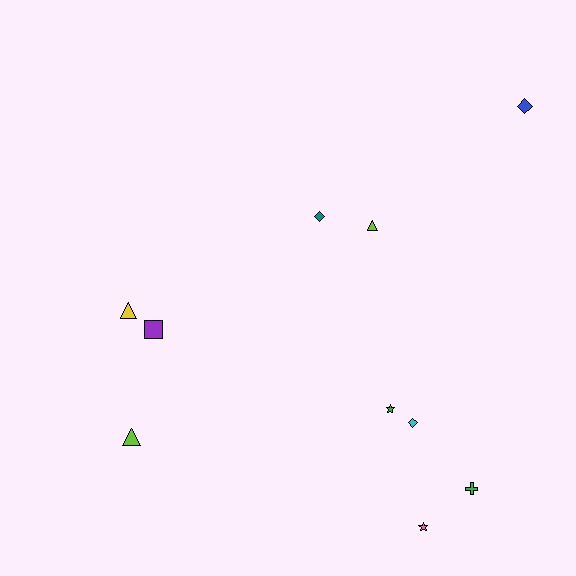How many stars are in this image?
There are 2 stars.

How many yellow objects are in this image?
There is 1 yellow object.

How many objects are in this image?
There are 10 objects.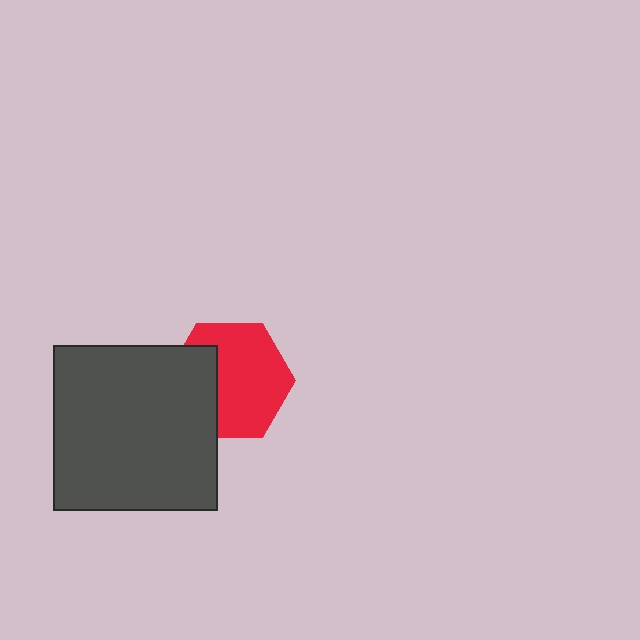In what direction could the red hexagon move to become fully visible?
The red hexagon could move right. That would shift it out from behind the dark gray square entirely.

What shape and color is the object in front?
The object in front is a dark gray square.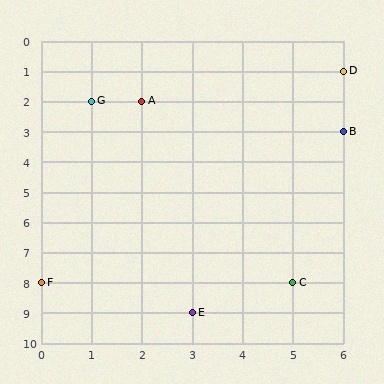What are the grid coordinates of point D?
Point D is at grid coordinates (6, 1).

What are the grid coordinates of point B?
Point B is at grid coordinates (6, 3).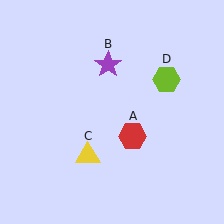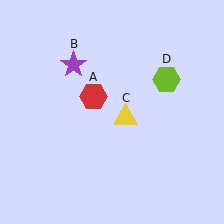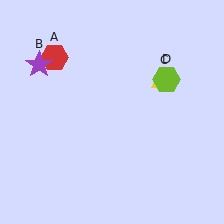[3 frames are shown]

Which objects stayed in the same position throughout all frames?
Lime hexagon (object D) remained stationary.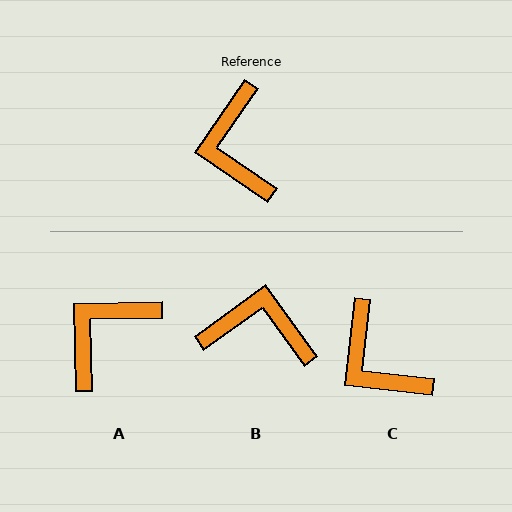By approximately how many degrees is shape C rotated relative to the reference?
Approximately 28 degrees counter-clockwise.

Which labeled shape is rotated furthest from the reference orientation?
B, about 110 degrees away.